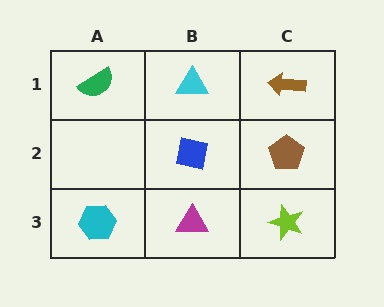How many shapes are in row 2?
2 shapes.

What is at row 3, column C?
A lime star.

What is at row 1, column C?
A brown arrow.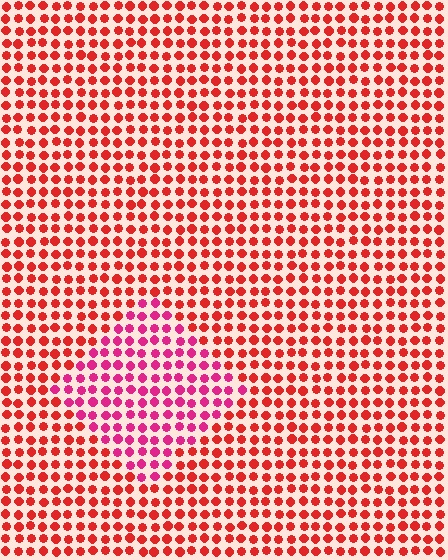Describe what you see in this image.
The image is filled with small red elements in a uniform arrangement. A diamond-shaped region is visible where the elements are tinted to a slightly different hue, forming a subtle color boundary.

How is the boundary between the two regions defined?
The boundary is defined purely by a slight shift in hue (about 33 degrees). Spacing, size, and orientation are identical on both sides.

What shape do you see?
I see a diamond.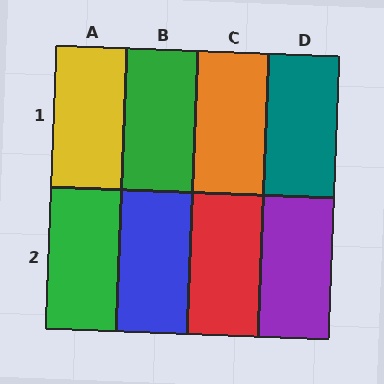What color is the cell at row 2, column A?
Green.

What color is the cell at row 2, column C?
Red.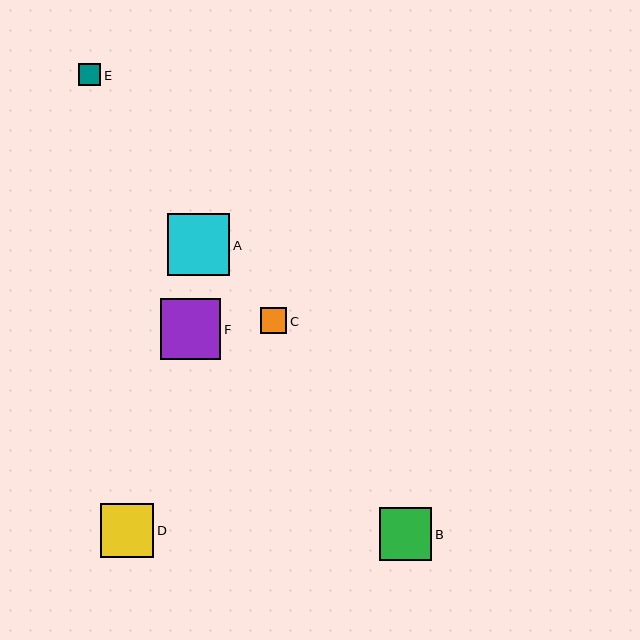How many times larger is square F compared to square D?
Square F is approximately 1.1 times the size of square D.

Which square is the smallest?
Square E is the smallest with a size of approximately 22 pixels.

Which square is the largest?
Square A is the largest with a size of approximately 62 pixels.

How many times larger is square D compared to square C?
Square D is approximately 2.0 times the size of square C.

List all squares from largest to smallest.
From largest to smallest: A, F, D, B, C, E.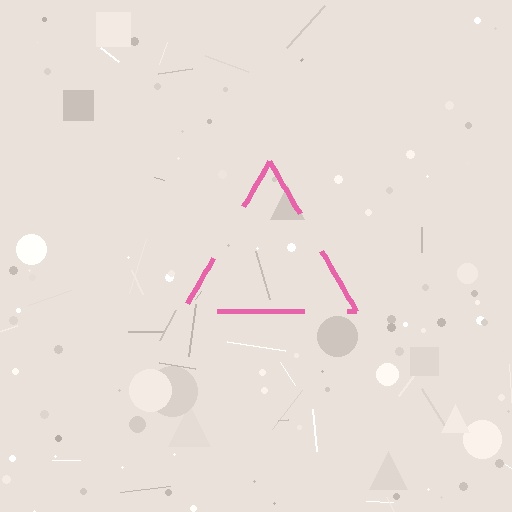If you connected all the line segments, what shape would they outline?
They would outline a triangle.